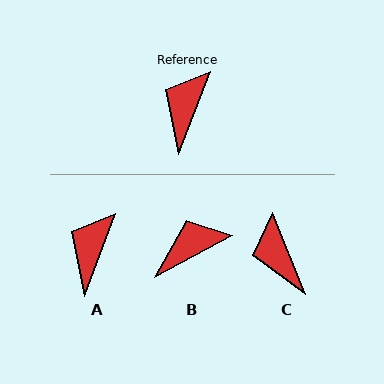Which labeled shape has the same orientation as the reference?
A.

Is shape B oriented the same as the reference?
No, it is off by about 40 degrees.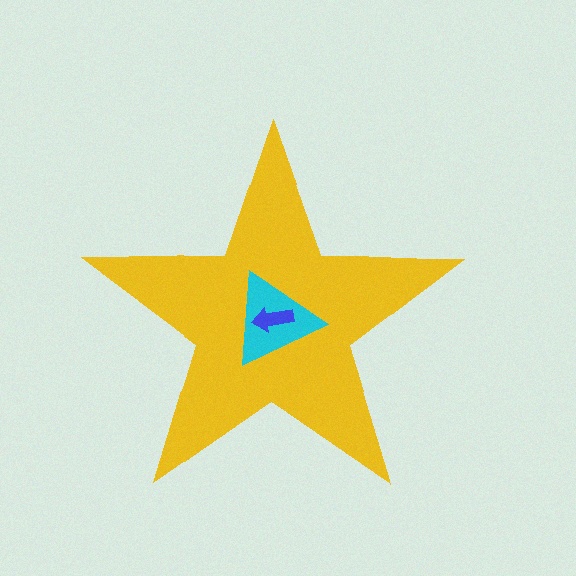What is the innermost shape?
The blue arrow.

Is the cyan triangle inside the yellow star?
Yes.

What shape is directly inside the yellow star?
The cyan triangle.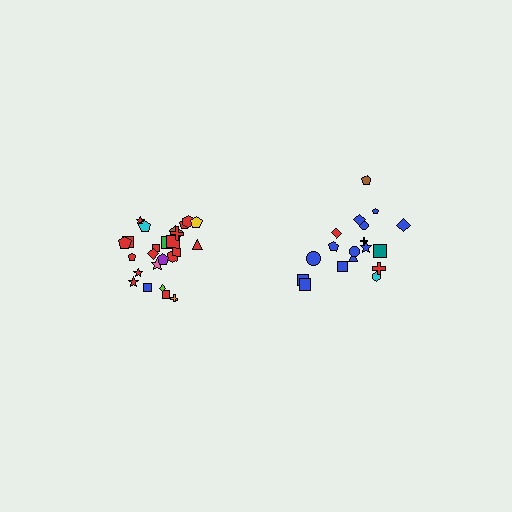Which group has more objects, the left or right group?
The left group.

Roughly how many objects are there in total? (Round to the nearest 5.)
Roughly 45 objects in total.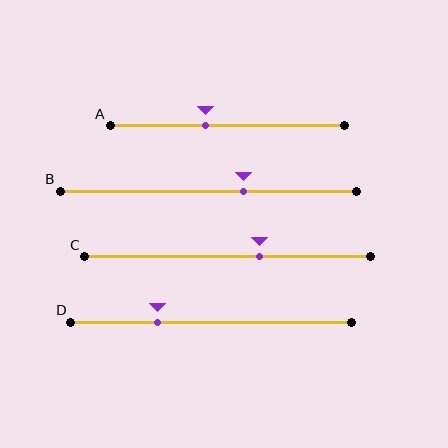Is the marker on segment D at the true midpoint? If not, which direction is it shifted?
No, the marker on segment D is shifted to the left by about 19% of the segment length.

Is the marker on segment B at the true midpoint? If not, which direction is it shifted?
No, the marker on segment B is shifted to the right by about 12% of the segment length.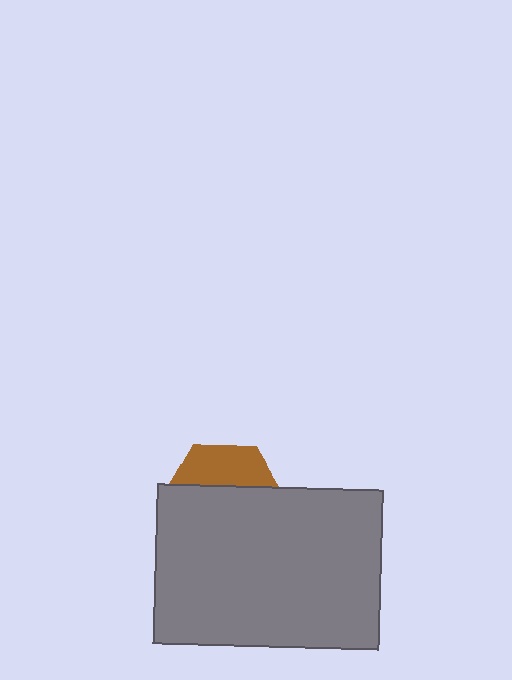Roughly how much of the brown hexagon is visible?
A small part of it is visible (roughly 32%).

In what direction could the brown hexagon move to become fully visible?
The brown hexagon could move up. That would shift it out from behind the gray rectangle entirely.